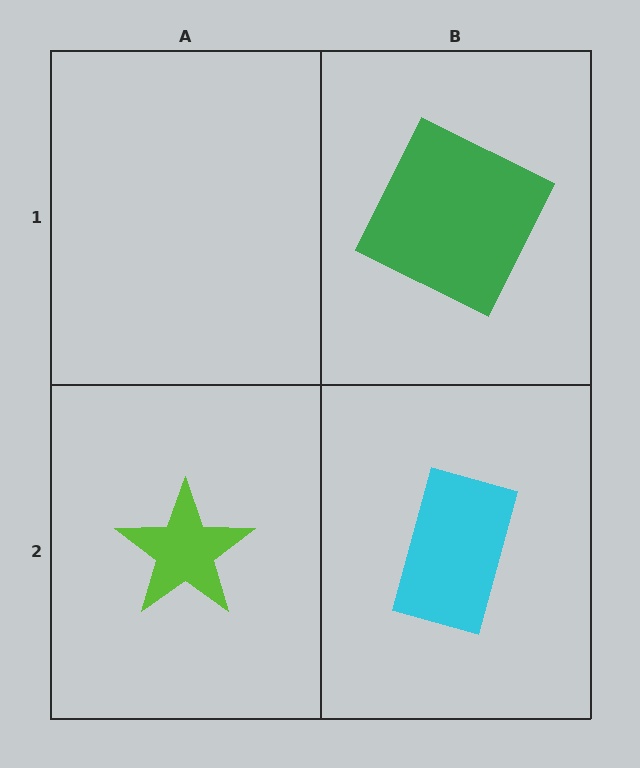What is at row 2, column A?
A lime star.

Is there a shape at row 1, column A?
No, that cell is empty.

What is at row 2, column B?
A cyan rectangle.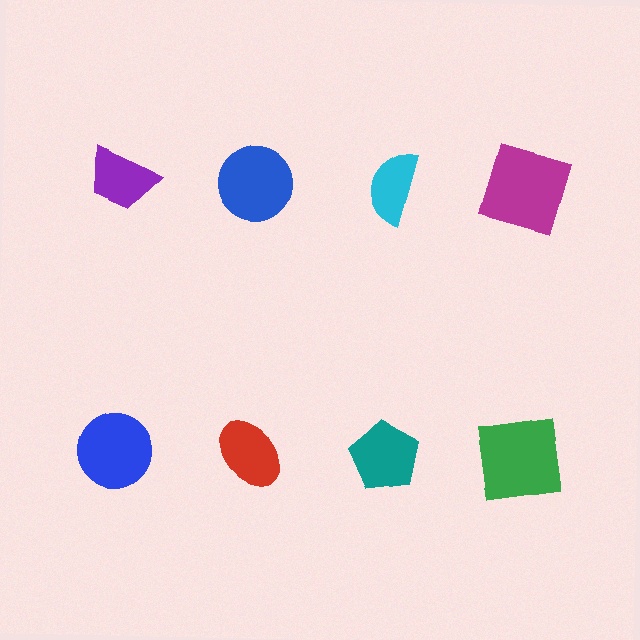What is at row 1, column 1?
A purple trapezoid.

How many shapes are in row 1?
4 shapes.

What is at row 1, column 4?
A magenta square.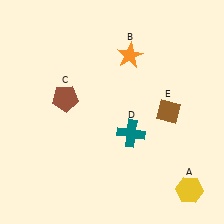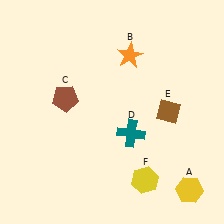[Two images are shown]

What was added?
A yellow hexagon (F) was added in Image 2.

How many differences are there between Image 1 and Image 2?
There is 1 difference between the two images.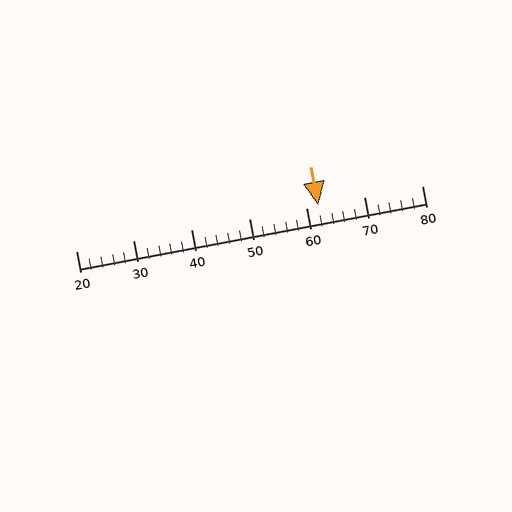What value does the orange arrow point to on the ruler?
The orange arrow points to approximately 62.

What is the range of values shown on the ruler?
The ruler shows values from 20 to 80.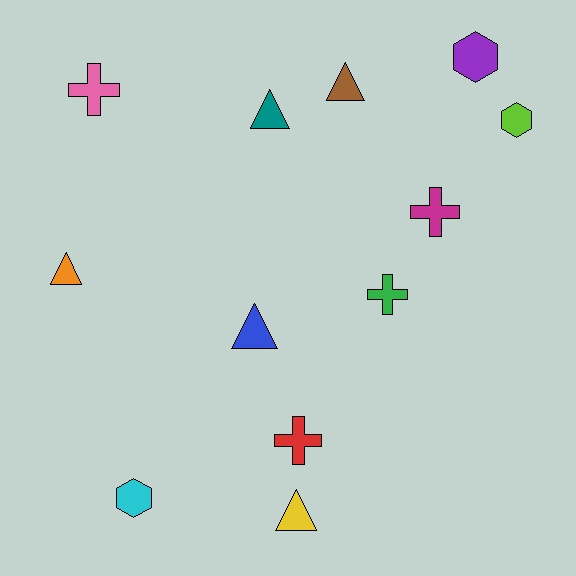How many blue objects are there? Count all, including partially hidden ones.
There is 1 blue object.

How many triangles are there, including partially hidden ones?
There are 5 triangles.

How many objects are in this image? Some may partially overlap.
There are 12 objects.